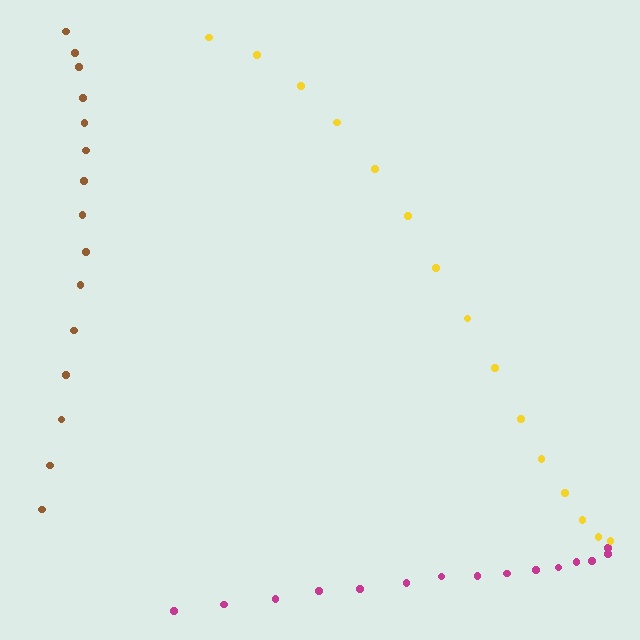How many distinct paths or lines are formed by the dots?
There are 3 distinct paths.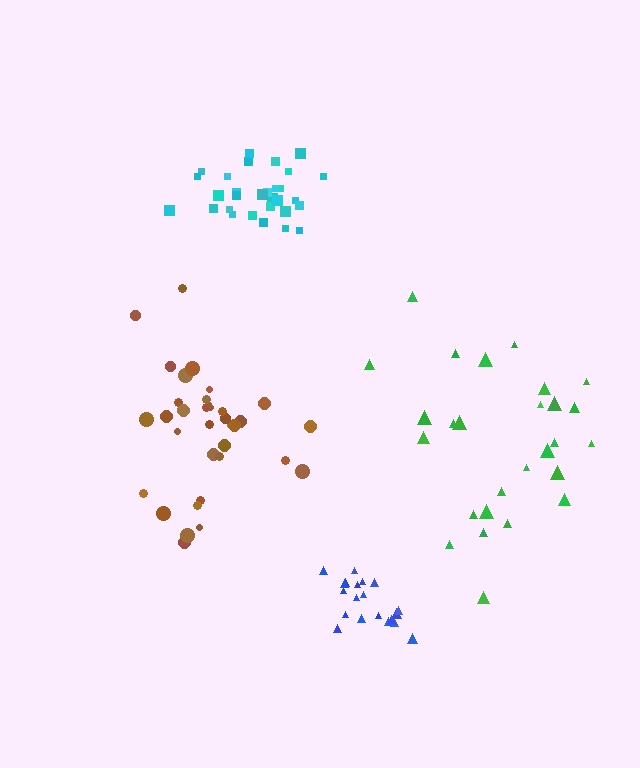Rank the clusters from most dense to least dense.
cyan, blue, brown, green.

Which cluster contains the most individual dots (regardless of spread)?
Brown (35).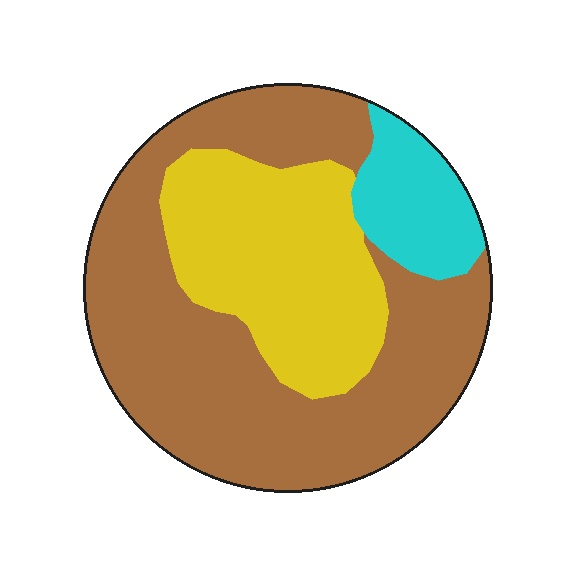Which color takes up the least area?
Cyan, at roughly 10%.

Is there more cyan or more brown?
Brown.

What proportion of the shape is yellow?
Yellow takes up about one third (1/3) of the shape.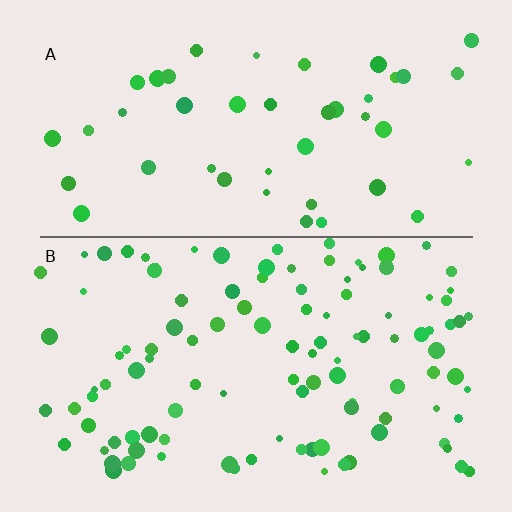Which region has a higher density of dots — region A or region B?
B (the bottom).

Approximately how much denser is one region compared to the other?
Approximately 2.4× — region B over region A.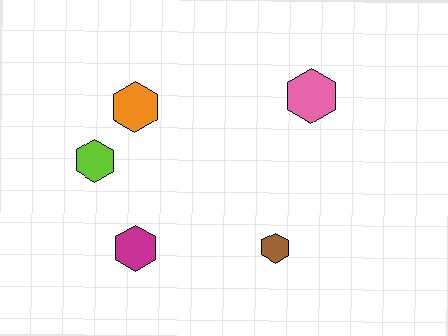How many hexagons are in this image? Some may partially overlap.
There are 5 hexagons.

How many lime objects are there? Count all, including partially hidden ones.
There is 1 lime object.